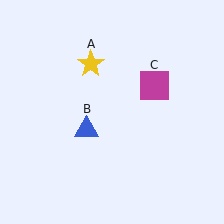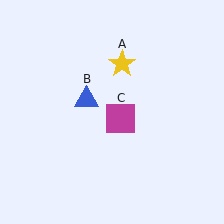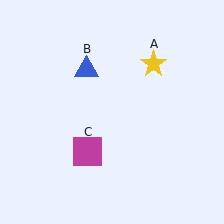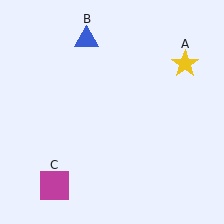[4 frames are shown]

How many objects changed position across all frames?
3 objects changed position: yellow star (object A), blue triangle (object B), magenta square (object C).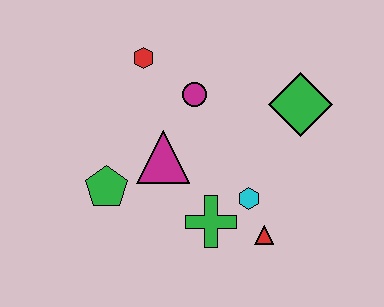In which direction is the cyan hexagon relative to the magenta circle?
The cyan hexagon is below the magenta circle.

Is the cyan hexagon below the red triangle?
No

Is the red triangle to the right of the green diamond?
No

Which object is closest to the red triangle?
The cyan hexagon is closest to the red triangle.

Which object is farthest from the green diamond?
The green pentagon is farthest from the green diamond.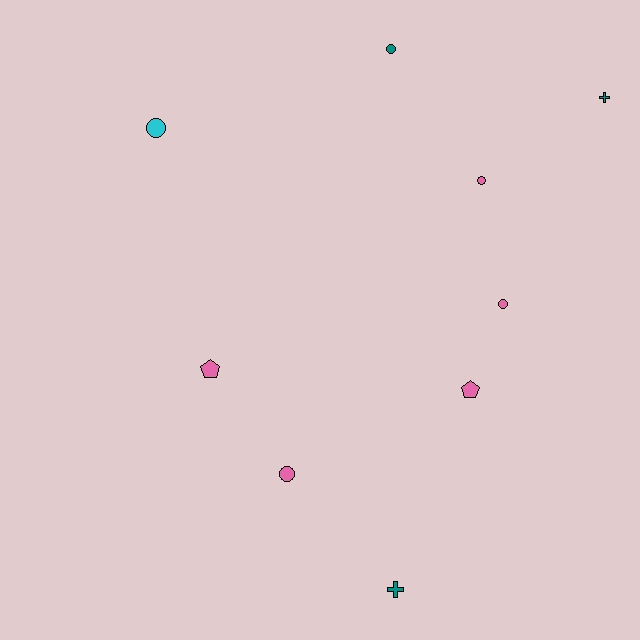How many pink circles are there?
There are 3 pink circles.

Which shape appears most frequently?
Circle, with 5 objects.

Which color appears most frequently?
Pink, with 5 objects.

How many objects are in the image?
There are 9 objects.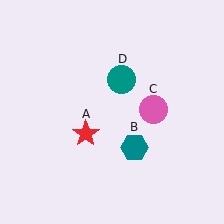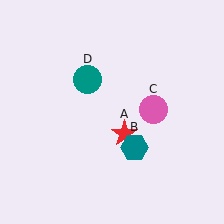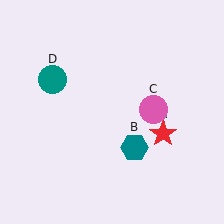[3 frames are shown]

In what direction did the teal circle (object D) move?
The teal circle (object D) moved left.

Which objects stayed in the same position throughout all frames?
Teal hexagon (object B) and pink circle (object C) remained stationary.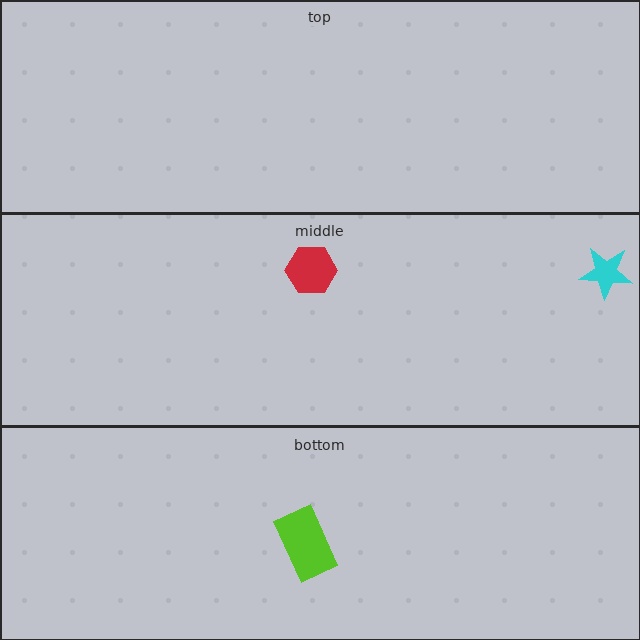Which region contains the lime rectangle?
The bottom region.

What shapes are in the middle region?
The cyan star, the red hexagon.